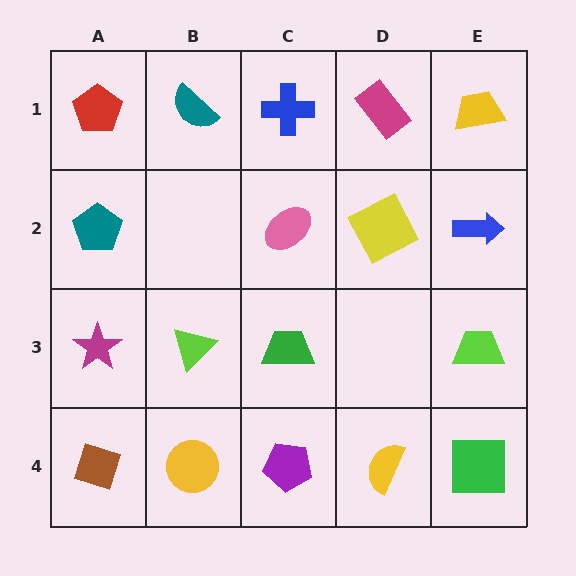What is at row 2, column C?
A pink ellipse.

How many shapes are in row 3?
4 shapes.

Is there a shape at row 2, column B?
No, that cell is empty.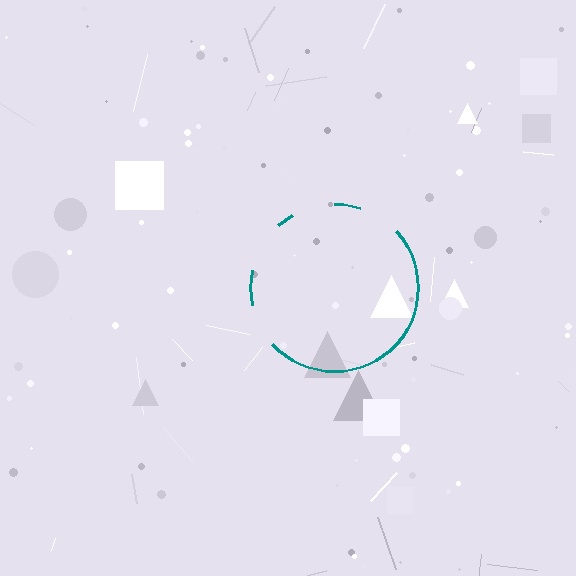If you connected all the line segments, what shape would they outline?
They would outline a circle.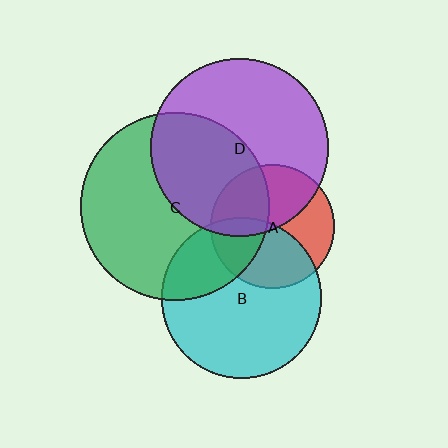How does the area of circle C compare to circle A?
Approximately 2.3 times.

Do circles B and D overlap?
Yes.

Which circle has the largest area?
Circle C (green).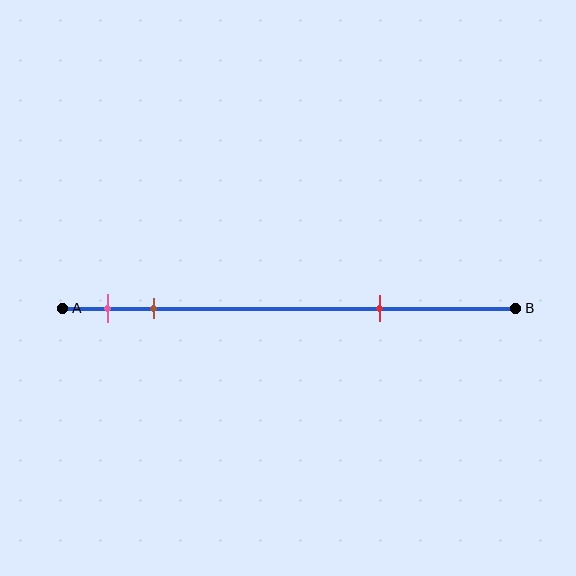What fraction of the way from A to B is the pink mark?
The pink mark is approximately 10% (0.1) of the way from A to B.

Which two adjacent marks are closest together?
The pink and brown marks are the closest adjacent pair.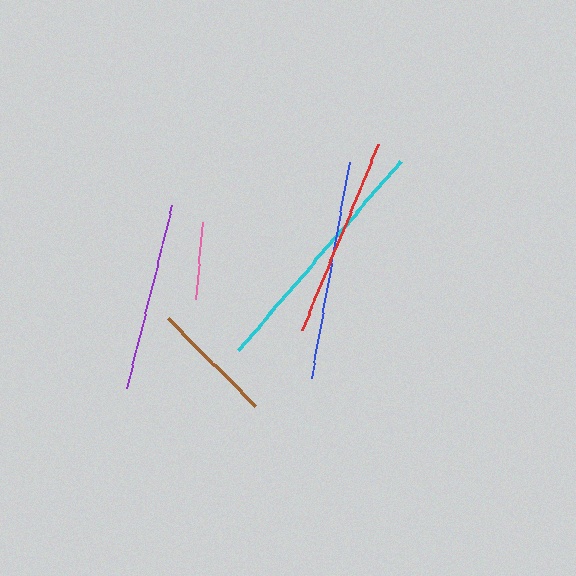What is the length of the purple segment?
The purple segment is approximately 189 pixels long.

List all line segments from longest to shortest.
From longest to shortest: cyan, blue, red, purple, brown, pink.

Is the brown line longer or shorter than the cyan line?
The cyan line is longer than the brown line.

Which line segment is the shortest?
The pink line is the shortest at approximately 77 pixels.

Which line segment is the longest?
The cyan line is the longest at approximately 249 pixels.